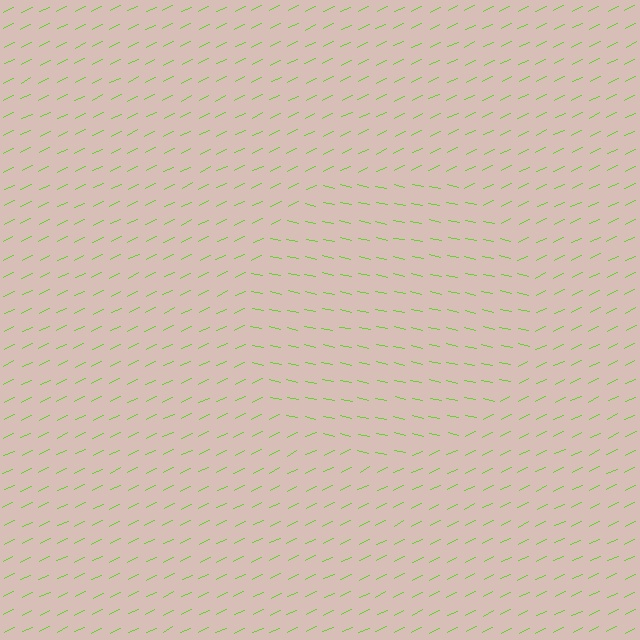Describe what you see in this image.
The image is filled with small lime line segments. A circle region in the image has lines oriented differently from the surrounding lines, creating a visible texture boundary.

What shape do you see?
I see a circle.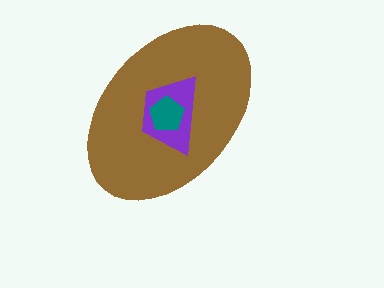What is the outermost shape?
The brown ellipse.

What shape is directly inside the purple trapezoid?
The teal pentagon.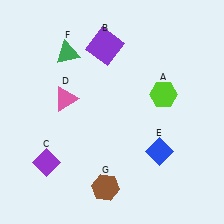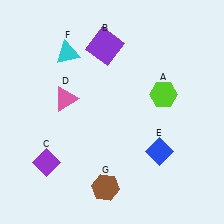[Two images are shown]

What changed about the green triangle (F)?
In Image 1, F is green. In Image 2, it changed to cyan.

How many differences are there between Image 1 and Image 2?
There is 1 difference between the two images.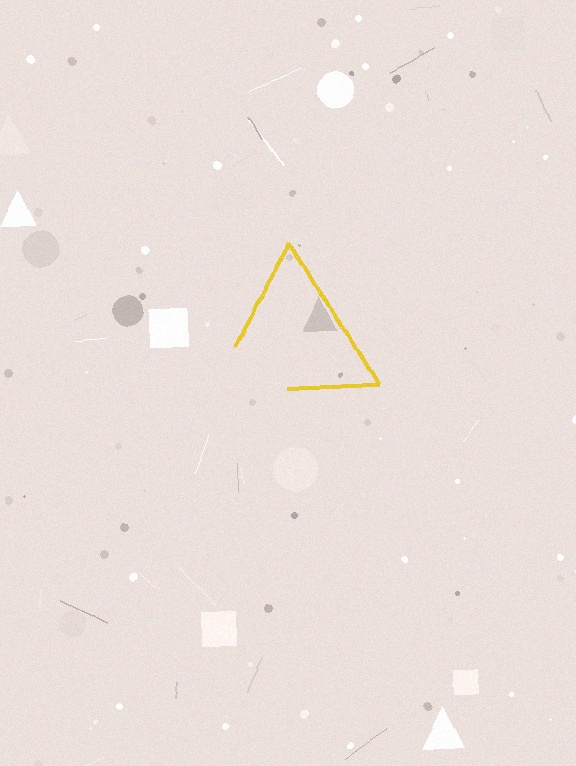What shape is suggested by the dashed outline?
The dashed outline suggests a triangle.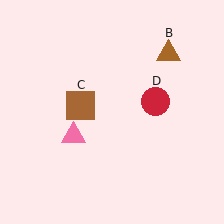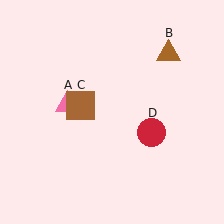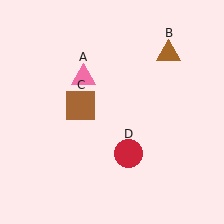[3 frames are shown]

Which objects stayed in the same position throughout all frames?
Brown triangle (object B) and brown square (object C) remained stationary.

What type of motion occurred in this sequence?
The pink triangle (object A), red circle (object D) rotated clockwise around the center of the scene.